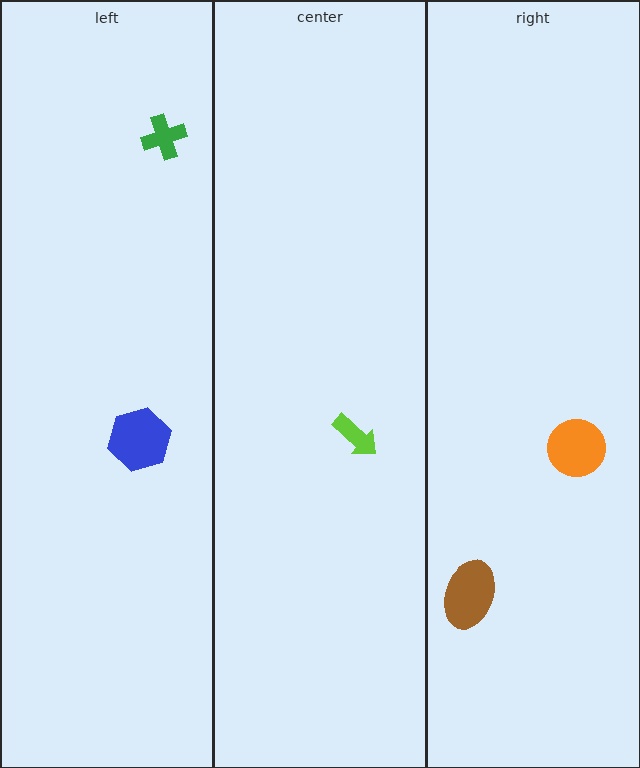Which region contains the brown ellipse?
The right region.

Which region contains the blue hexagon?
The left region.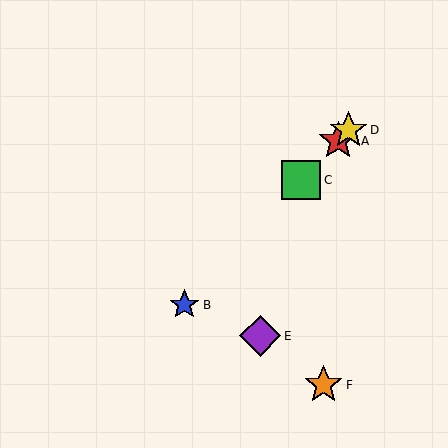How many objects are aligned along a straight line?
4 objects (A, B, C, D) are aligned along a straight line.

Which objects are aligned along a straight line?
Objects A, B, C, D are aligned along a straight line.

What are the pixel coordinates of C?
Object C is at (301, 180).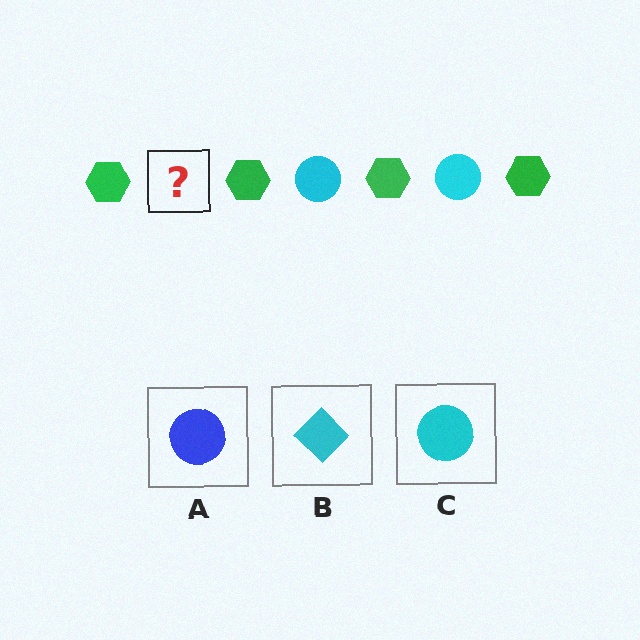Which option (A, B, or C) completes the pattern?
C.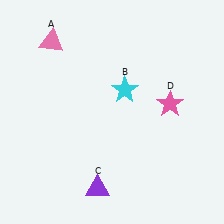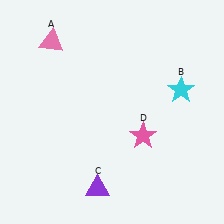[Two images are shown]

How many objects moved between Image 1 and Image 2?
2 objects moved between the two images.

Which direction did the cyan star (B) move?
The cyan star (B) moved right.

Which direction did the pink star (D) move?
The pink star (D) moved down.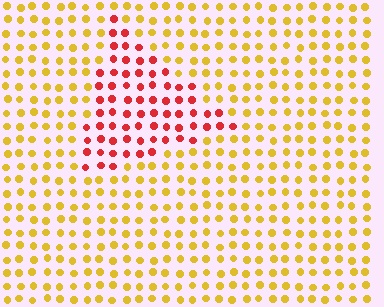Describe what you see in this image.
The image is filled with small yellow elements in a uniform arrangement. A triangle-shaped region is visible where the elements are tinted to a slightly different hue, forming a subtle color boundary.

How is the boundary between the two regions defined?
The boundary is defined purely by a slight shift in hue (about 52 degrees). Spacing, size, and orientation are identical on both sides.